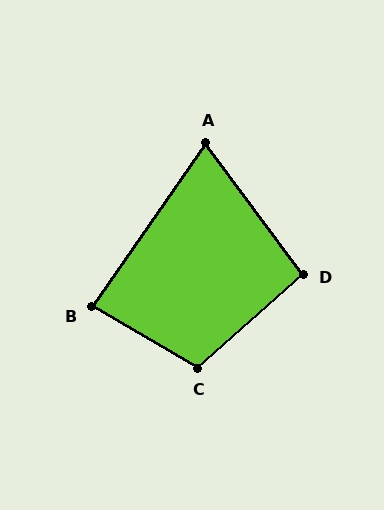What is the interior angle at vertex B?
Approximately 85 degrees (approximately right).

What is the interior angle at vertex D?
Approximately 95 degrees (approximately right).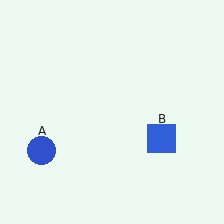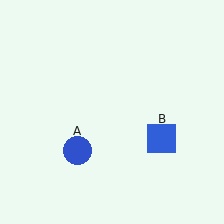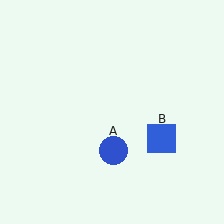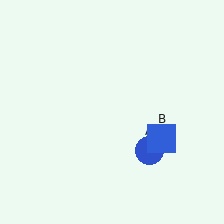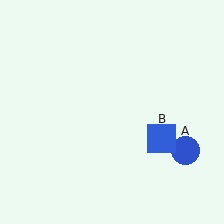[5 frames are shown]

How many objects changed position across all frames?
1 object changed position: blue circle (object A).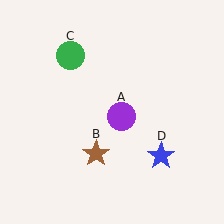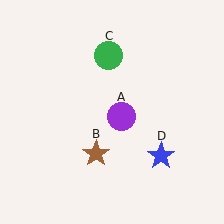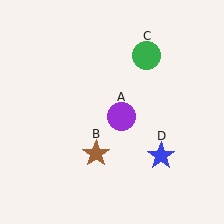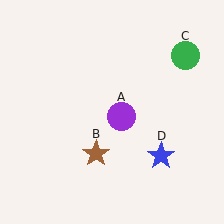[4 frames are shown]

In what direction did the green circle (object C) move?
The green circle (object C) moved right.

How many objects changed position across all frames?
1 object changed position: green circle (object C).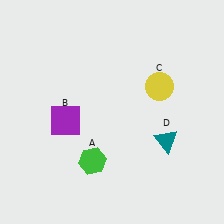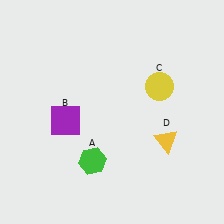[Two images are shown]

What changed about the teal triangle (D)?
In Image 1, D is teal. In Image 2, it changed to yellow.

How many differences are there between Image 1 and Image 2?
There is 1 difference between the two images.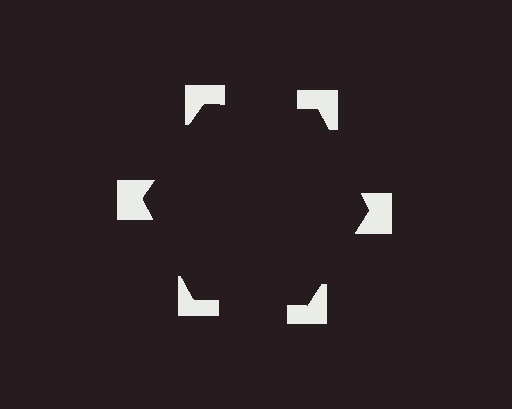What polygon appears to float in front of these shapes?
An illusory hexagon — its edges are inferred from the aligned wedge cuts in the notched squares, not physically drawn.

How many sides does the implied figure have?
6 sides.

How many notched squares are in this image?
There are 6 — one at each vertex of the illusory hexagon.